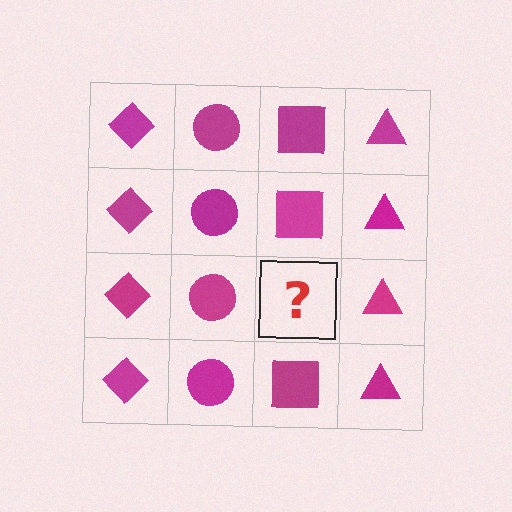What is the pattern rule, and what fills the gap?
The rule is that each column has a consistent shape. The gap should be filled with a magenta square.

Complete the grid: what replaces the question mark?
The question mark should be replaced with a magenta square.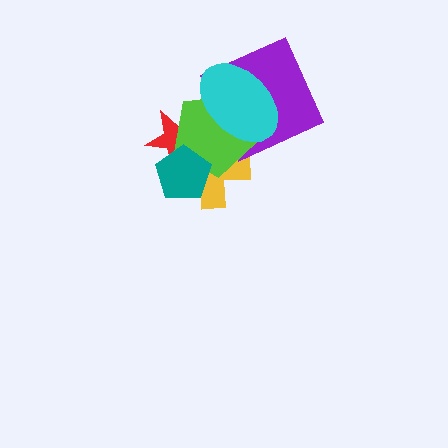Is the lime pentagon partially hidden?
Yes, it is partially covered by another shape.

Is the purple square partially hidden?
Yes, it is partially covered by another shape.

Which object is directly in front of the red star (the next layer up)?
The yellow cross is directly in front of the red star.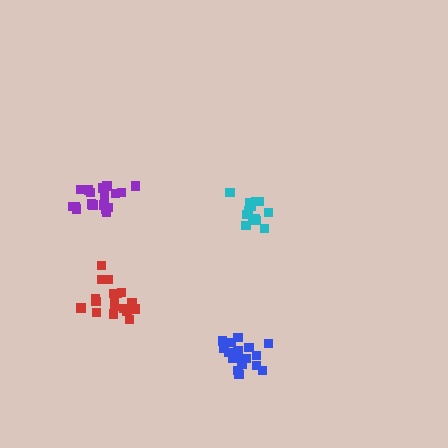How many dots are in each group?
Group 1: 19 dots, Group 2: 18 dots, Group 3: 20 dots, Group 4: 14 dots (71 total).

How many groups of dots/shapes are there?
There are 4 groups.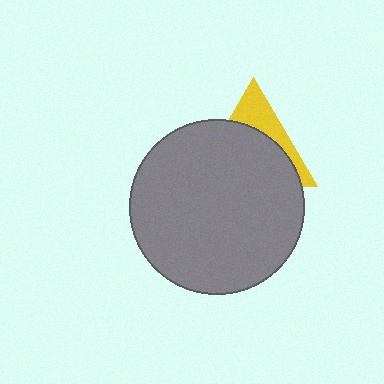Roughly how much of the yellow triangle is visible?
A small part of it is visible (roughly 31%).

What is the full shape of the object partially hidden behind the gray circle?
The partially hidden object is a yellow triangle.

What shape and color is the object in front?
The object in front is a gray circle.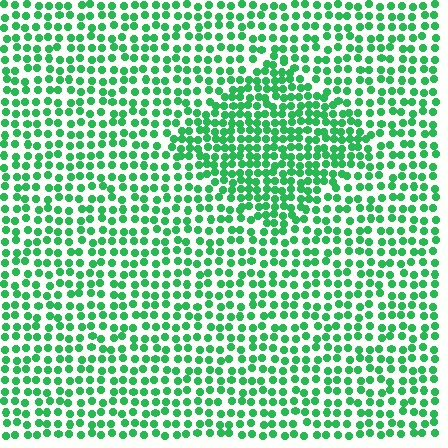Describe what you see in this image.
The image contains small green elements arranged at two different densities. A diamond-shaped region is visible where the elements are more densely packed than the surrounding area.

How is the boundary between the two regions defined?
The boundary is defined by a change in element density (approximately 1.6x ratio). All elements are the same color, size, and shape.